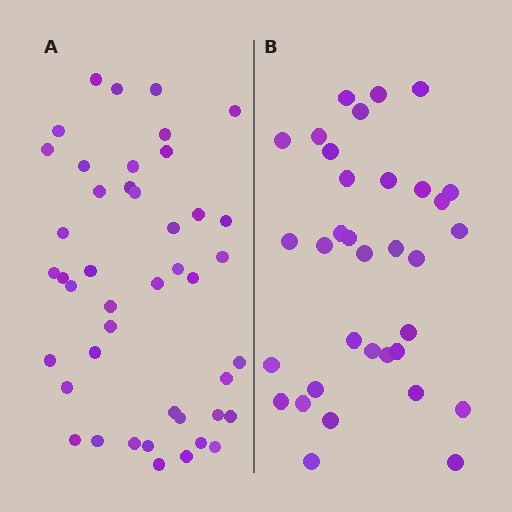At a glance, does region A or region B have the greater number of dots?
Region A (the left region) has more dots.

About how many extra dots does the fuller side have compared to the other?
Region A has roughly 10 or so more dots than region B.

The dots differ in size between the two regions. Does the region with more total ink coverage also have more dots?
No. Region B has more total ink coverage because its dots are larger, but region A actually contains more individual dots. Total area can be misleading — the number of items is what matters here.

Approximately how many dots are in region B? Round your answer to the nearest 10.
About 30 dots. (The exact count is 34, which rounds to 30.)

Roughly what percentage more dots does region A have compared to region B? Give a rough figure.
About 30% more.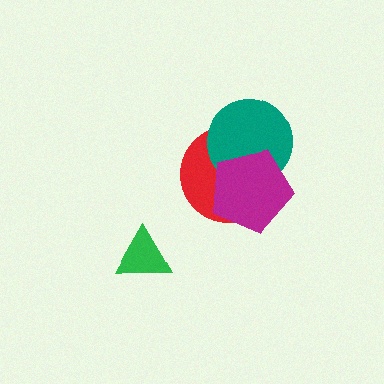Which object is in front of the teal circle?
The magenta pentagon is in front of the teal circle.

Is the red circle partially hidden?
Yes, it is partially covered by another shape.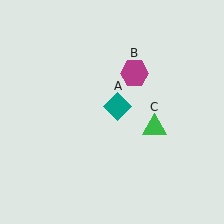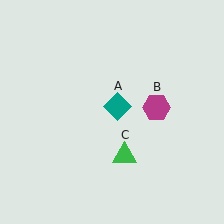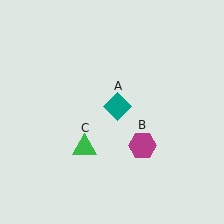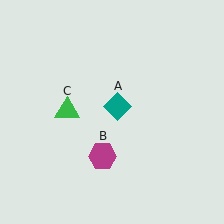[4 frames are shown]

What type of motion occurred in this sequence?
The magenta hexagon (object B), green triangle (object C) rotated clockwise around the center of the scene.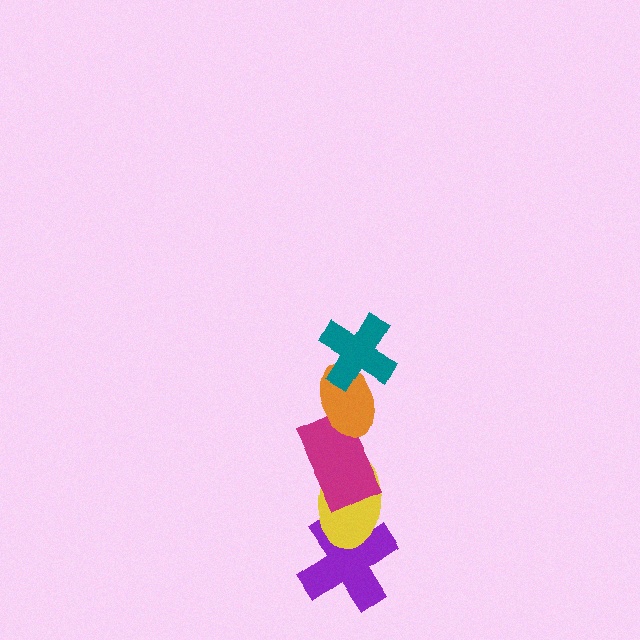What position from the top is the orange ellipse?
The orange ellipse is 2nd from the top.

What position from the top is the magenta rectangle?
The magenta rectangle is 3rd from the top.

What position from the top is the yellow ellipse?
The yellow ellipse is 4th from the top.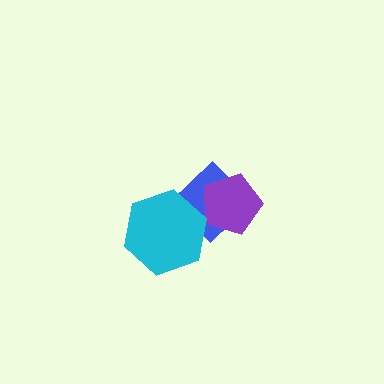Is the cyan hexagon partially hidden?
No, no other shape covers it.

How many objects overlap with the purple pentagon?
1 object overlaps with the purple pentagon.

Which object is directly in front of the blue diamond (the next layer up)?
The purple pentagon is directly in front of the blue diamond.